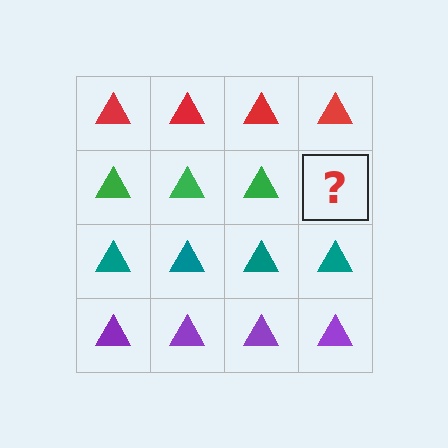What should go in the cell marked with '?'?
The missing cell should contain a green triangle.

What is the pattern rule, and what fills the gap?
The rule is that each row has a consistent color. The gap should be filled with a green triangle.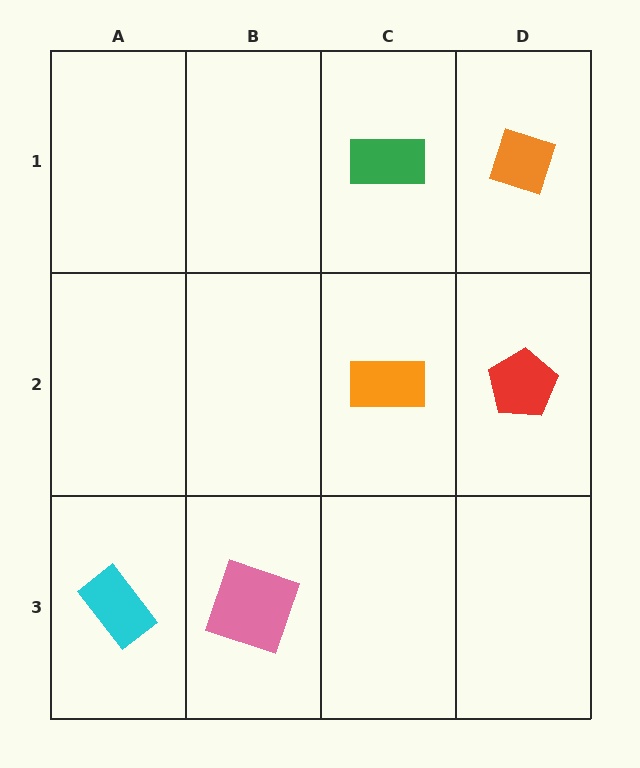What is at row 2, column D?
A red pentagon.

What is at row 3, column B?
A pink square.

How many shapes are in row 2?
2 shapes.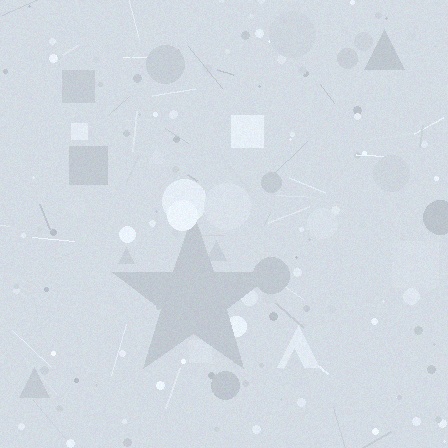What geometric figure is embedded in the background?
A star is embedded in the background.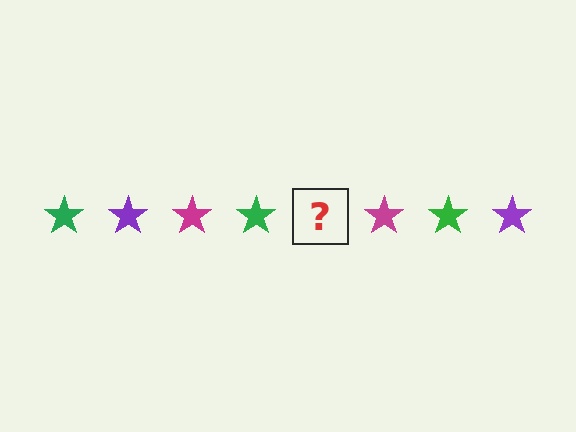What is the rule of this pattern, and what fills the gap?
The rule is that the pattern cycles through green, purple, magenta stars. The gap should be filled with a purple star.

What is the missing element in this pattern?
The missing element is a purple star.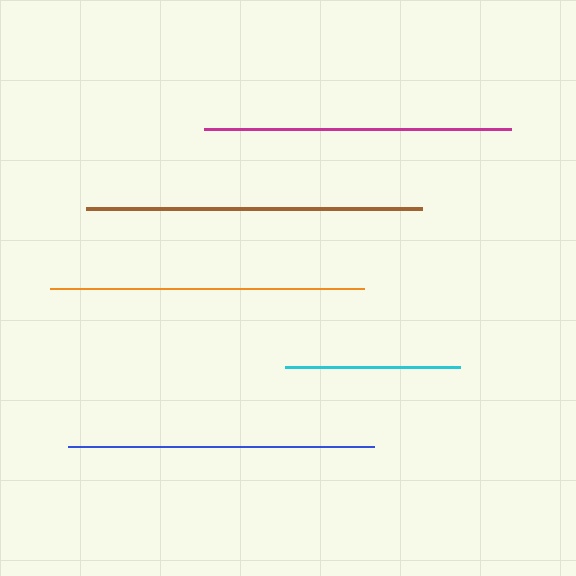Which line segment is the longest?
The brown line is the longest at approximately 336 pixels.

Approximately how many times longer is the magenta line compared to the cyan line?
The magenta line is approximately 1.8 times the length of the cyan line.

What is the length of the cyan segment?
The cyan segment is approximately 175 pixels long.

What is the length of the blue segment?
The blue segment is approximately 307 pixels long.